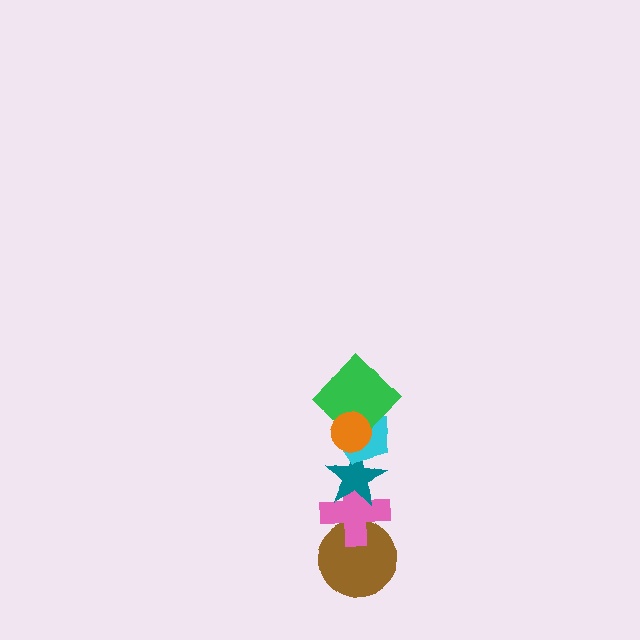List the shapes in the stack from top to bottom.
From top to bottom: the orange circle, the green diamond, the cyan pentagon, the teal star, the pink cross, the brown circle.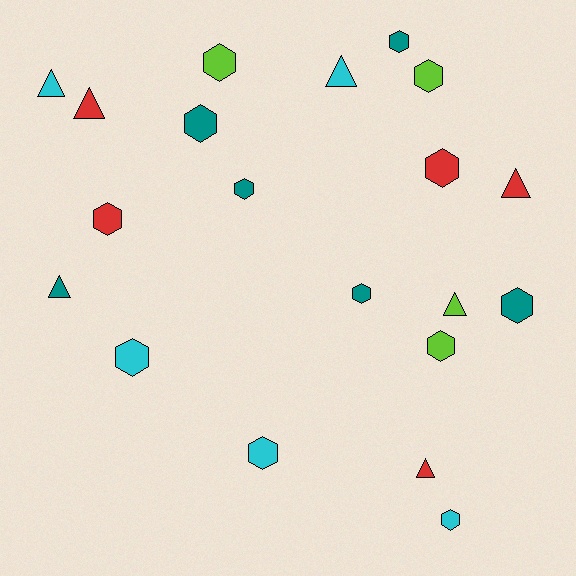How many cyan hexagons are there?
There are 3 cyan hexagons.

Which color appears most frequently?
Teal, with 6 objects.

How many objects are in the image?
There are 20 objects.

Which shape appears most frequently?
Hexagon, with 13 objects.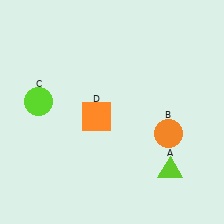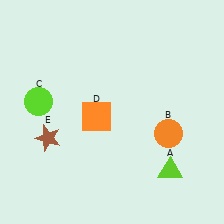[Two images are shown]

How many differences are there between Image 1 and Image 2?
There is 1 difference between the two images.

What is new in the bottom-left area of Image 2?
A brown star (E) was added in the bottom-left area of Image 2.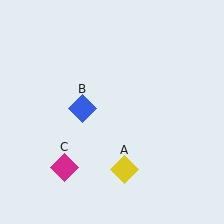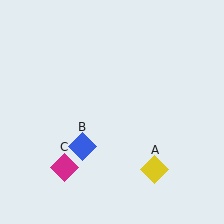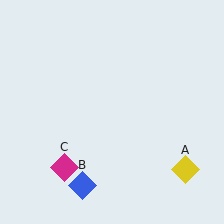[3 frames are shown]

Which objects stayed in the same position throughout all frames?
Magenta diamond (object C) remained stationary.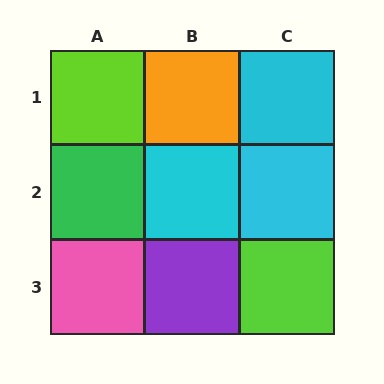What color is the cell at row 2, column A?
Green.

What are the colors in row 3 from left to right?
Pink, purple, lime.